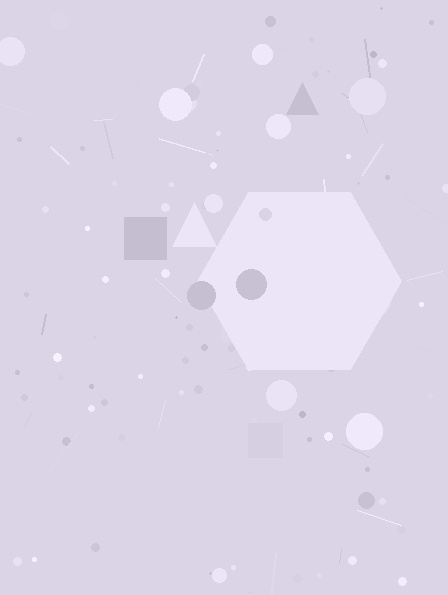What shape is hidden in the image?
A hexagon is hidden in the image.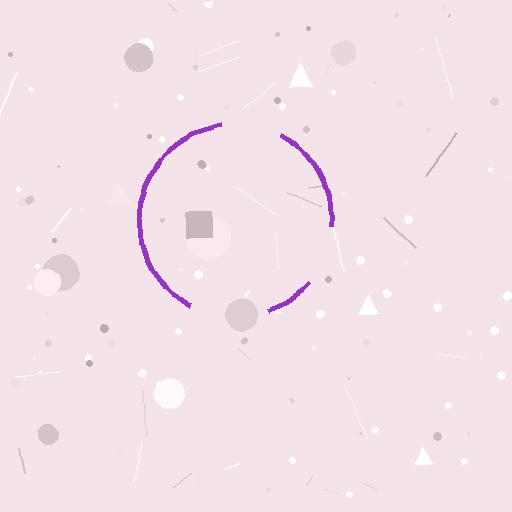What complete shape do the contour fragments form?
The contour fragments form a circle.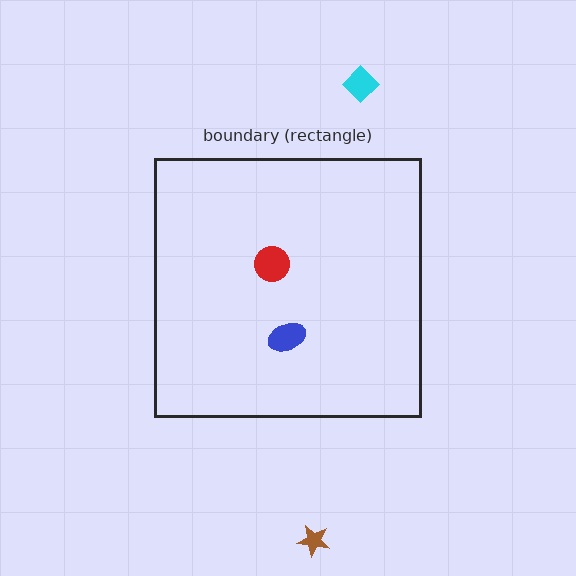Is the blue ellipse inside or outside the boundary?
Inside.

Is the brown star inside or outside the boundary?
Outside.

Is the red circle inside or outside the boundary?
Inside.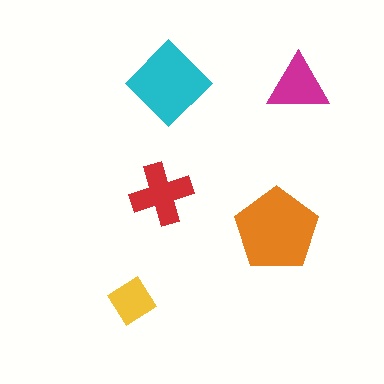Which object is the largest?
The orange pentagon.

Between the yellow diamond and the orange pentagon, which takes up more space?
The orange pentagon.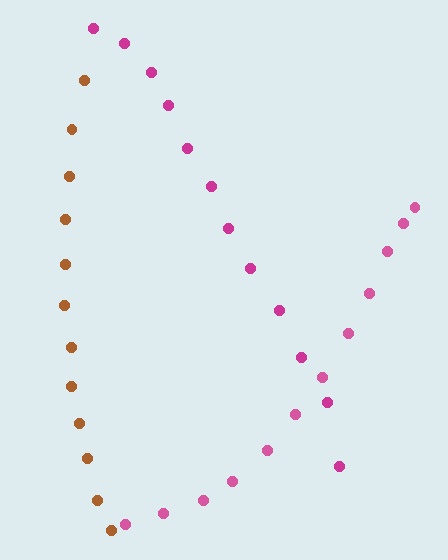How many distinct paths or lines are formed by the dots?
There are 3 distinct paths.